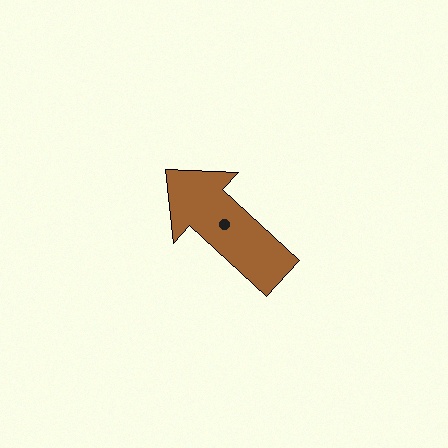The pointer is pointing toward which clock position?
Roughly 10 o'clock.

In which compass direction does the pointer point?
Northwest.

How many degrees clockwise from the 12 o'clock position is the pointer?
Approximately 313 degrees.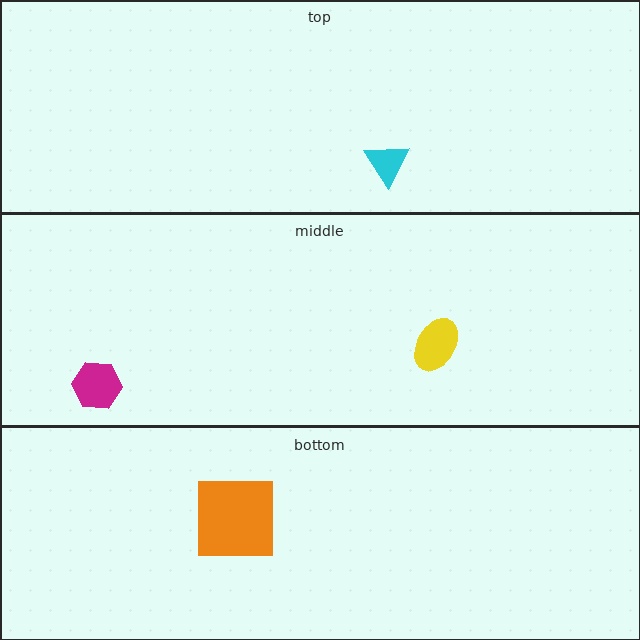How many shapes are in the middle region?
2.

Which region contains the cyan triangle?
The top region.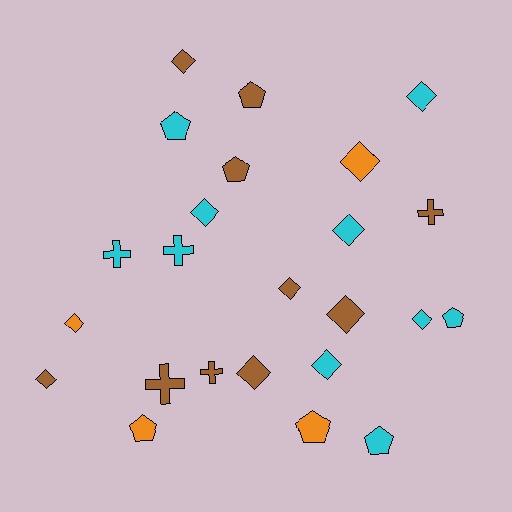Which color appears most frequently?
Cyan, with 10 objects.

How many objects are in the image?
There are 24 objects.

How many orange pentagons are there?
There are 2 orange pentagons.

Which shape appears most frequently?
Diamond, with 12 objects.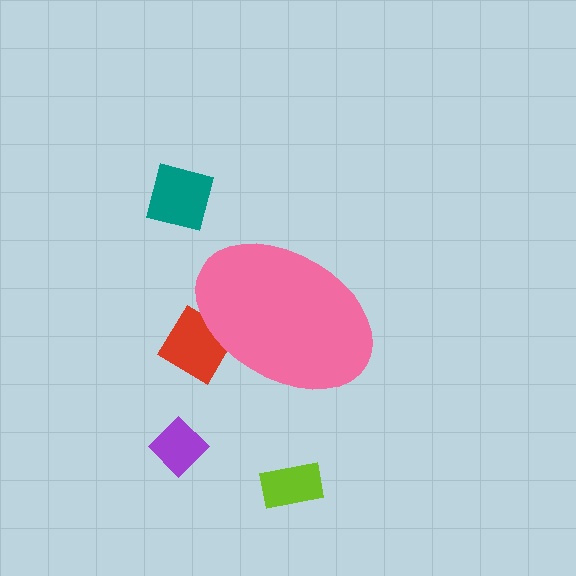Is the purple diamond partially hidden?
No, the purple diamond is fully visible.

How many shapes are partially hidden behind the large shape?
1 shape is partially hidden.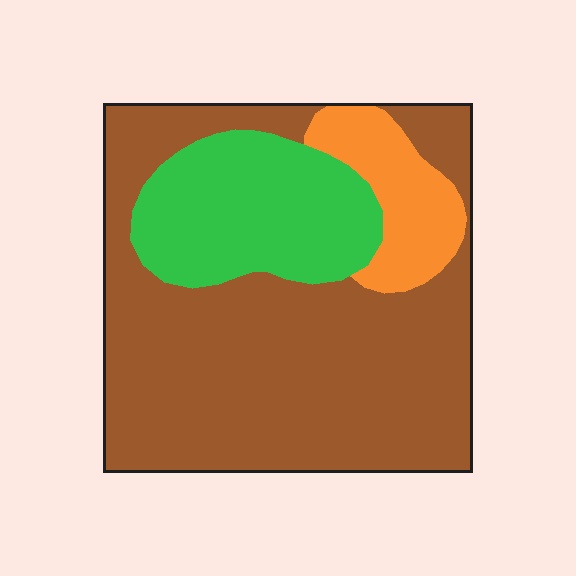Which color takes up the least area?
Orange, at roughly 10%.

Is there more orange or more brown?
Brown.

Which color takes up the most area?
Brown, at roughly 65%.